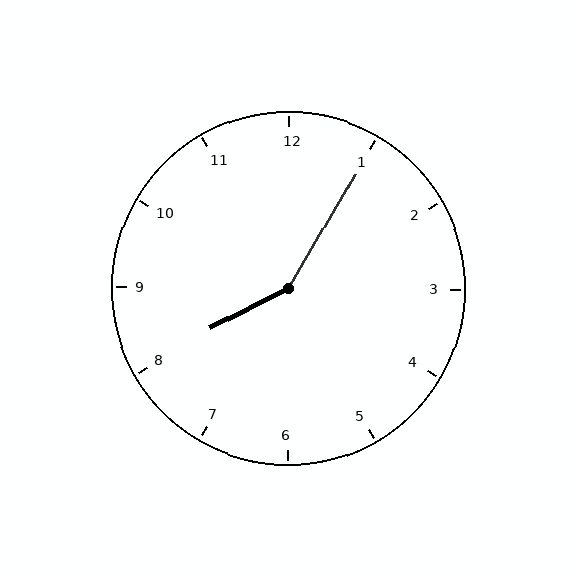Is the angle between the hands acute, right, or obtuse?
It is obtuse.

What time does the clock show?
8:05.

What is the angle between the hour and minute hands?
Approximately 148 degrees.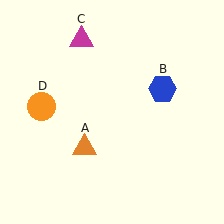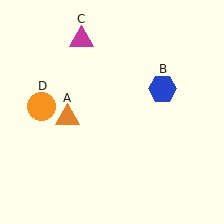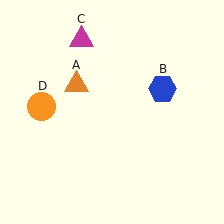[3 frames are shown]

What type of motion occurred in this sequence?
The orange triangle (object A) rotated clockwise around the center of the scene.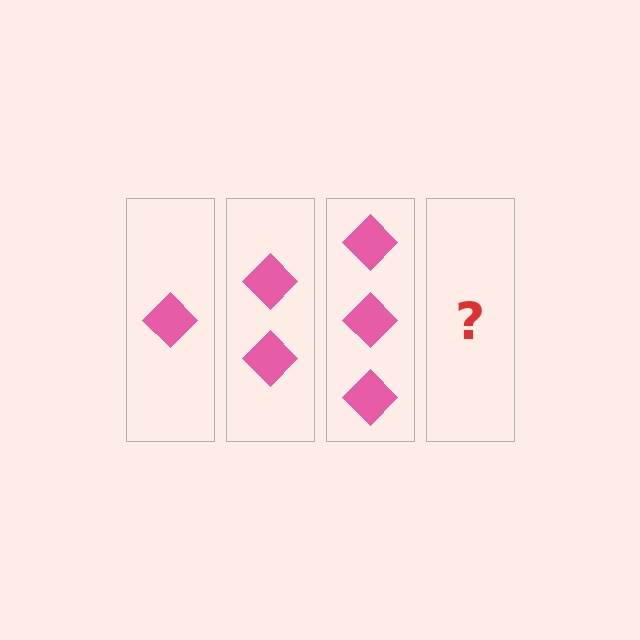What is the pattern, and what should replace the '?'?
The pattern is that each step adds one more diamond. The '?' should be 4 diamonds.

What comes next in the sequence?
The next element should be 4 diamonds.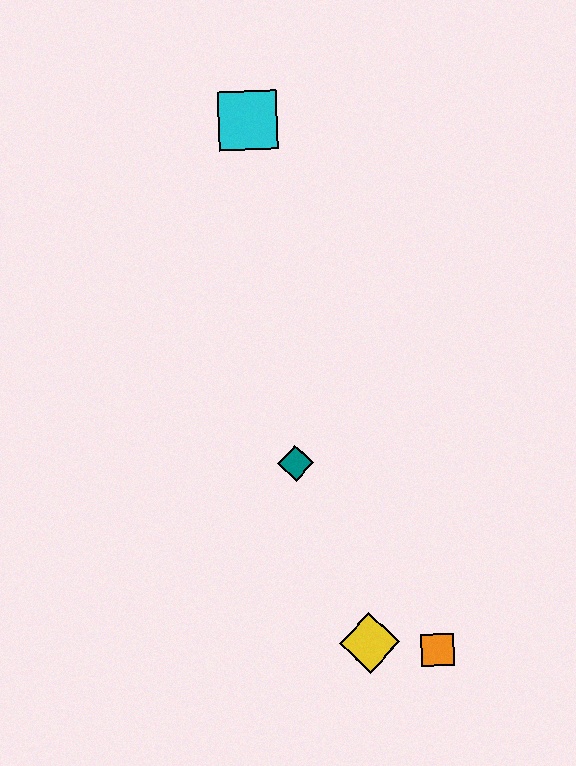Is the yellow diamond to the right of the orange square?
No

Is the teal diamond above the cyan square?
No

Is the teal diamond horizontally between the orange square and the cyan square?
Yes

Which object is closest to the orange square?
The yellow diamond is closest to the orange square.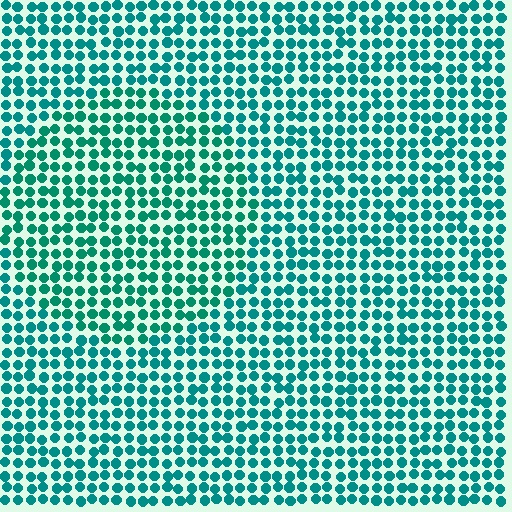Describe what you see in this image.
The image is filled with small teal elements in a uniform arrangement. A circle-shaped region is visible where the elements are tinted to a slightly different hue, forming a subtle color boundary.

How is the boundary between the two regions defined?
The boundary is defined purely by a slight shift in hue (about 14 degrees). Spacing, size, and orientation are identical on both sides.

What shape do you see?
I see a circle.